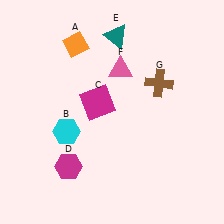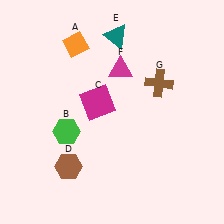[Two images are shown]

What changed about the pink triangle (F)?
In Image 1, F is pink. In Image 2, it changed to magenta.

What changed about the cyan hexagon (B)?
In Image 1, B is cyan. In Image 2, it changed to green.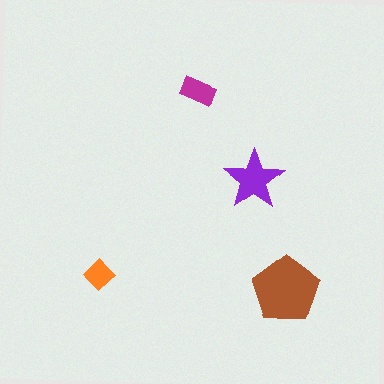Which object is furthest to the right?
The brown pentagon is rightmost.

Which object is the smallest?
The orange diamond.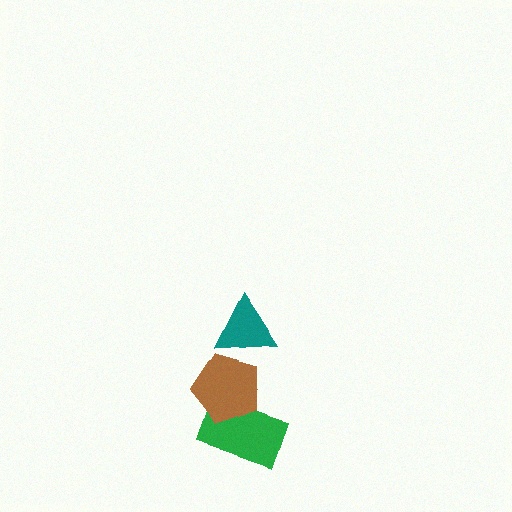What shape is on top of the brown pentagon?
The teal triangle is on top of the brown pentagon.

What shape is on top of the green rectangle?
The brown pentagon is on top of the green rectangle.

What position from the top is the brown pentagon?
The brown pentagon is 2nd from the top.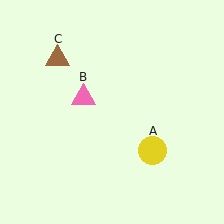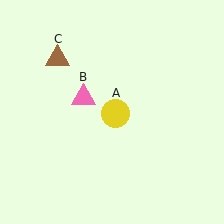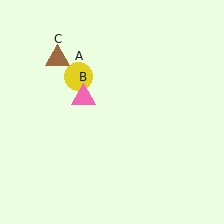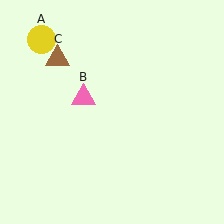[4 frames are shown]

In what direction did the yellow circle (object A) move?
The yellow circle (object A) moved up and to the left.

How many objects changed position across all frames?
1 object changed position: yellow circle (object A).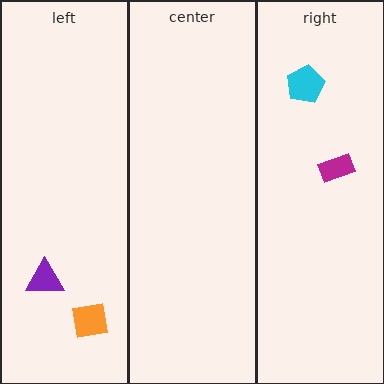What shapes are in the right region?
The cyan pentagon, the magenta rectangle.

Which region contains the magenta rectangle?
The right region.